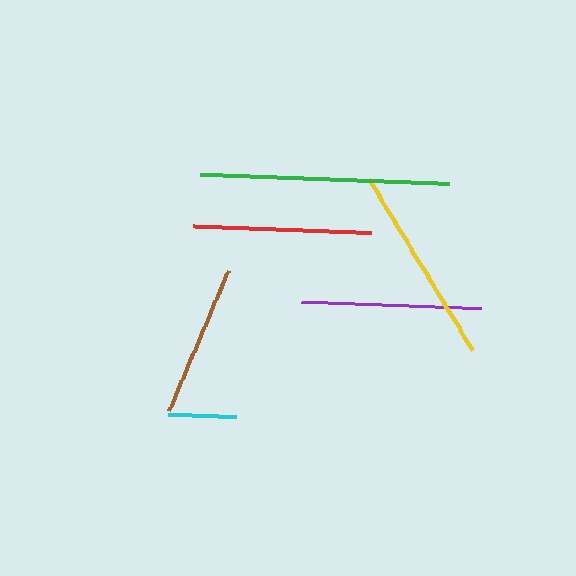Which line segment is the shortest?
The cyan line is the shortest at approximately 67 pixels.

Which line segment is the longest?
The green line is the longest at approximately 250 pixels.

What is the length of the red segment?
The red segment is approximately 178 pixels long.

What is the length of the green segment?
The green segment is approximately 250 pixels long.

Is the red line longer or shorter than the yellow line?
The yellow line is longer than the red line.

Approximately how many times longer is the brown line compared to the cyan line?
The brown line is approximately 2.3 times the length of the cyan line.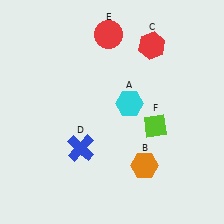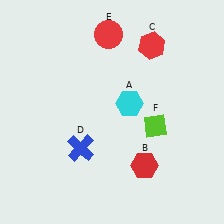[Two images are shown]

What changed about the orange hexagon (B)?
In Image 1, B is orange. In Image 2, it changed to red.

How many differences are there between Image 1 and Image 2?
There is 1 difference between the two images.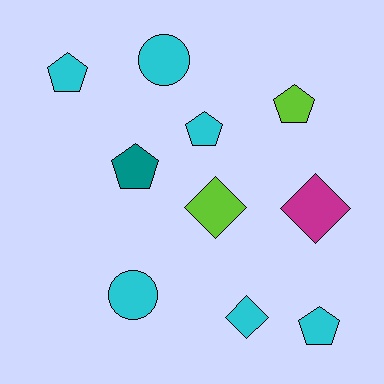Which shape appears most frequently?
Pentagon, with 5 objects.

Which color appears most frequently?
Cyan, with 6 objects.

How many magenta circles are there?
There are no magenta circles.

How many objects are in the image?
There are 10 objects.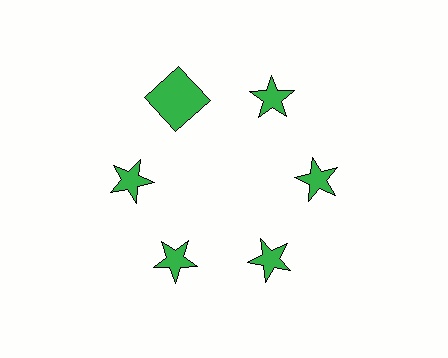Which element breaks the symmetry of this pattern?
The green square at roughly the 11 o'clock position breaks the symmetry. All other shapes are green stars.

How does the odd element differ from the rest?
It has a different shape: square instead of star.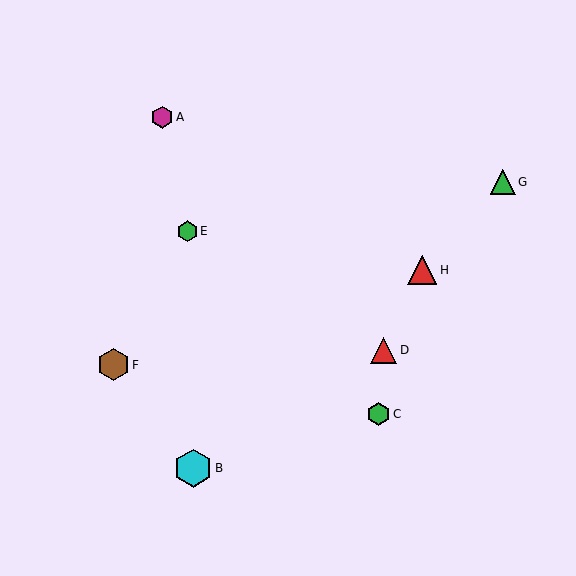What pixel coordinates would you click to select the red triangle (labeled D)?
Click at (384, 350) to select the red triangle D.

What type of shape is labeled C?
Shape C is a green hexagon.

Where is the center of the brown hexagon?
The center of the brown hexagon is at (113, 365).